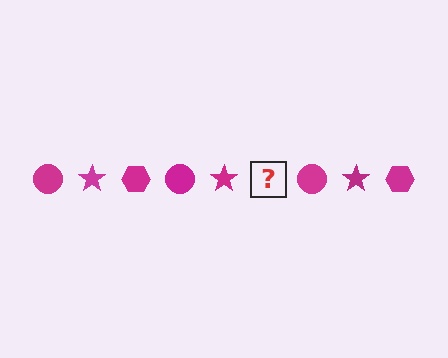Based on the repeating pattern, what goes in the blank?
The blank should be a magenta hexagon.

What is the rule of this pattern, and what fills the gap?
The rule is that the pattern cycles through circle, star, hexagon shapes in magenta. The gap should be filled with a magenta hexagon.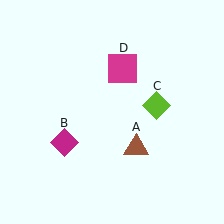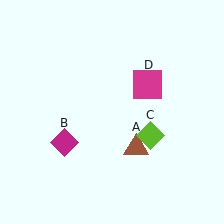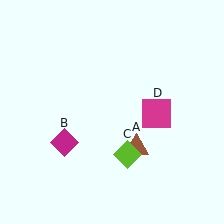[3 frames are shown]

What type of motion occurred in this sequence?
The lime diamond (object C), magenta square (object D) rotated clockwise around the center of the scene.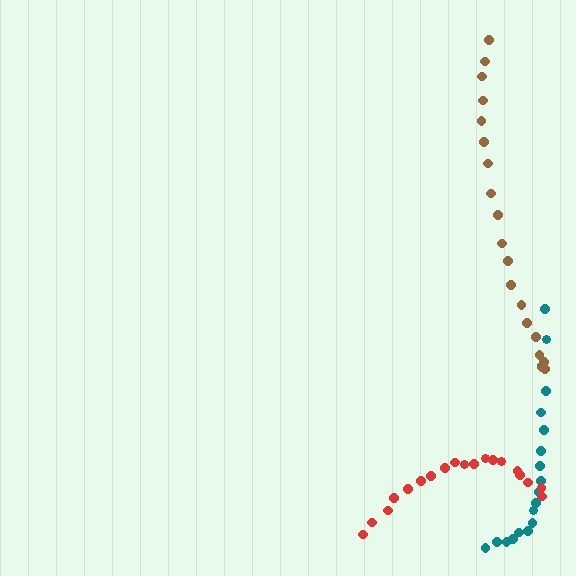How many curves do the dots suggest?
There are 3 distinct paths.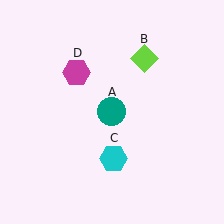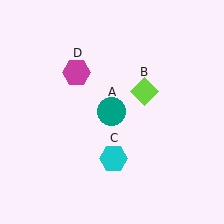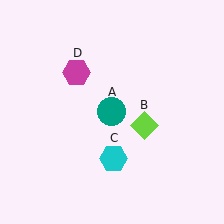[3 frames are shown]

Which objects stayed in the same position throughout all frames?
Teal circle (object A) and cyan hexagon (object C) and magenta hexagon (object D) remained stationary.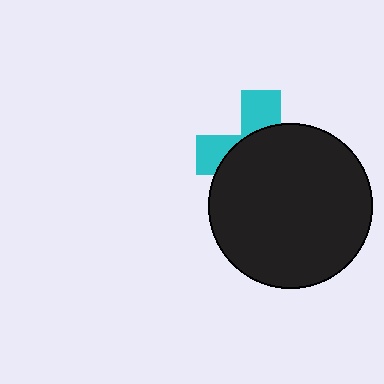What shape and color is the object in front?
The object in front is a black circle.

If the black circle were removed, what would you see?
You would see the complete cyan cross.